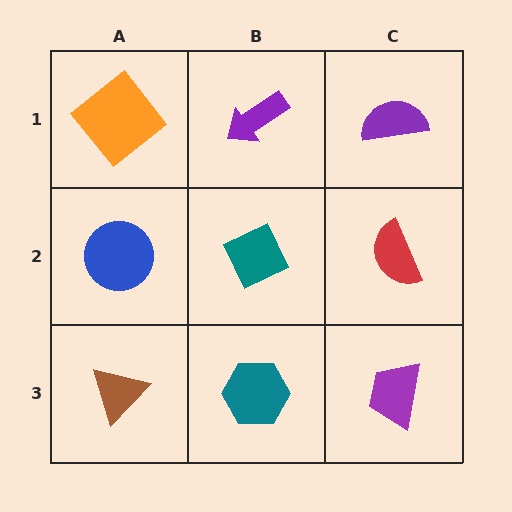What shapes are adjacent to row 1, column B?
A teal diamond (row 2, column B), an orange diamond (row 1, column A), a purple semicircle (row 1, column C).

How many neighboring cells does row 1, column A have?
2.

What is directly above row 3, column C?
A red semicircle.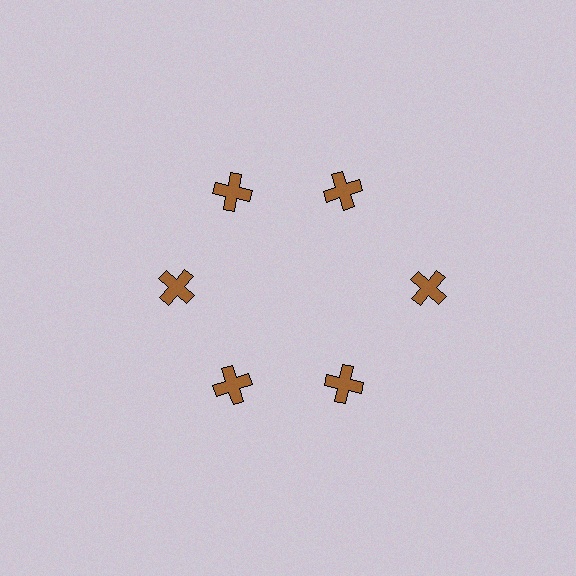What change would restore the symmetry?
The symmetry would be restored by moving it inward, back onto the ring so that all 6 crosses sit at equal angles and equal distance from the center.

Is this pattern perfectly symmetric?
No. The 6 brown crosses are arranged in a ring, but one element near the 3 o'clock position is pushed outward from the center, breaking the 6-fold rotational symmetry.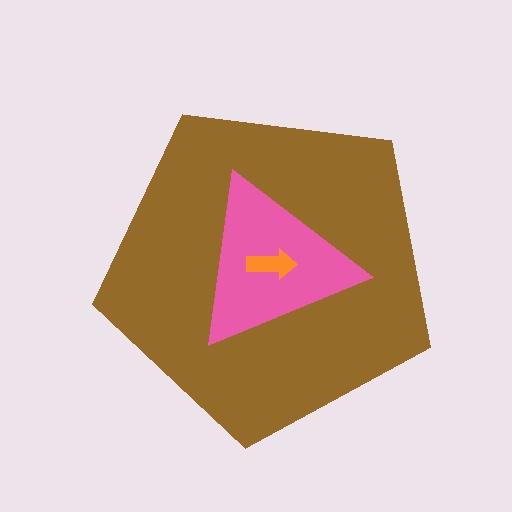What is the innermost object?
The orange arrow.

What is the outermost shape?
The brown pentagon.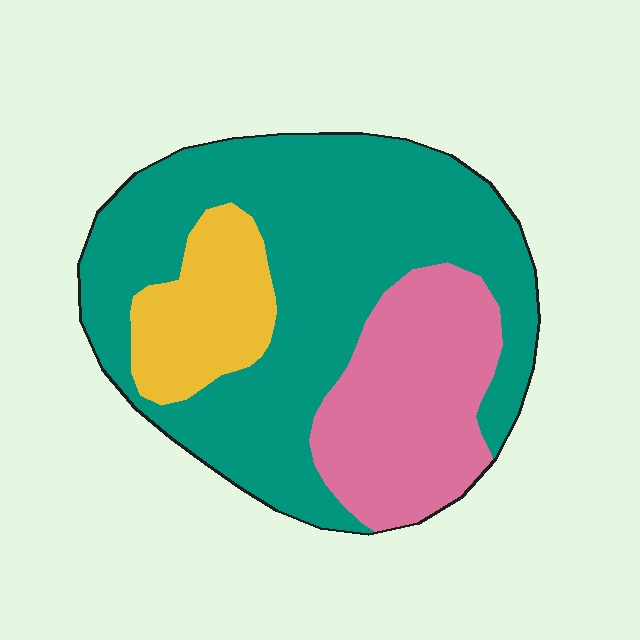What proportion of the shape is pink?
Pink covers around 25% of the shape.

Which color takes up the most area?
Teal, at roughly 60%.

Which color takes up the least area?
Yellow, at roughly 15%.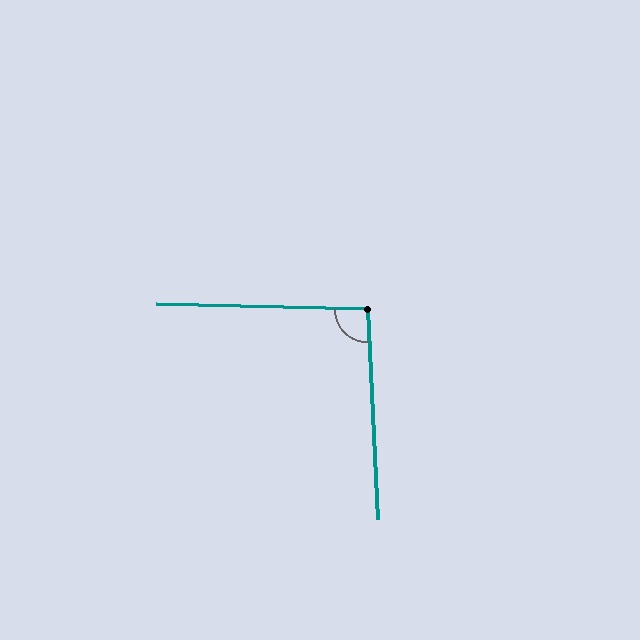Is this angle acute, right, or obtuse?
It is approximately a right angle.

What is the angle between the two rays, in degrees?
Approximately 94 degrees.